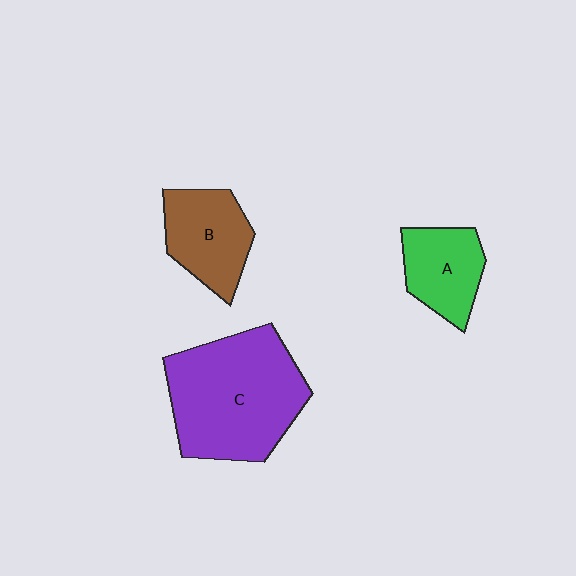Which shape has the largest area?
Shape C (purple).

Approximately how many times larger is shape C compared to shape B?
Approximately 2.0 times.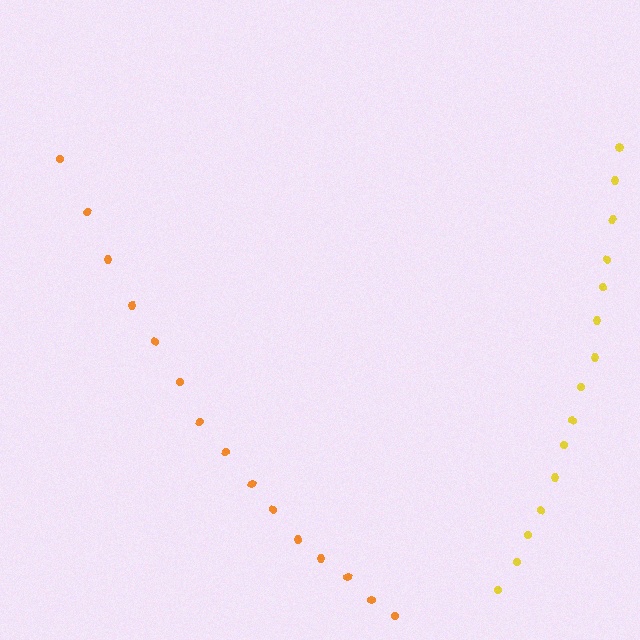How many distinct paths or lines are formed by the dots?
There are 2 distinct paths.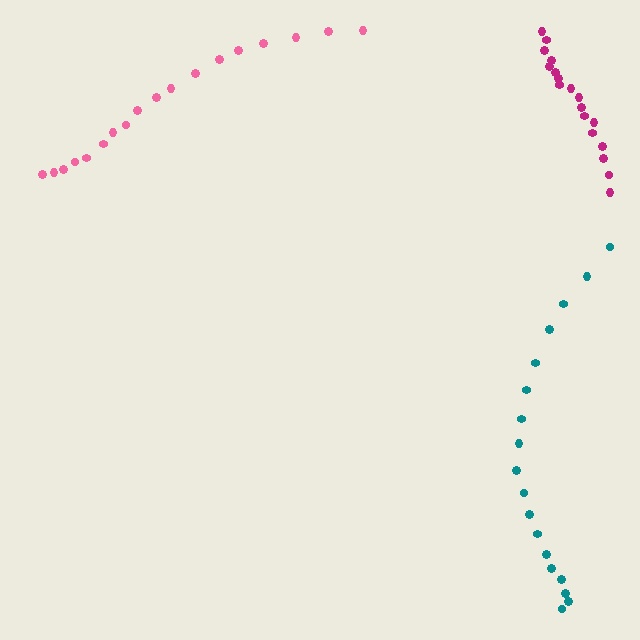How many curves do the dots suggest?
There are 3 distinct paths.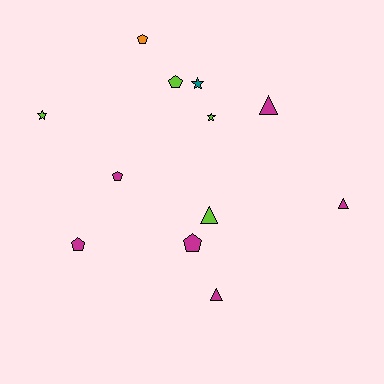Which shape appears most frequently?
Pentagon, with 5 objects.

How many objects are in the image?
There are 12 objects.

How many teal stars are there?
There is 1 teal star.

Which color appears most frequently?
Magenta, with 6 objects.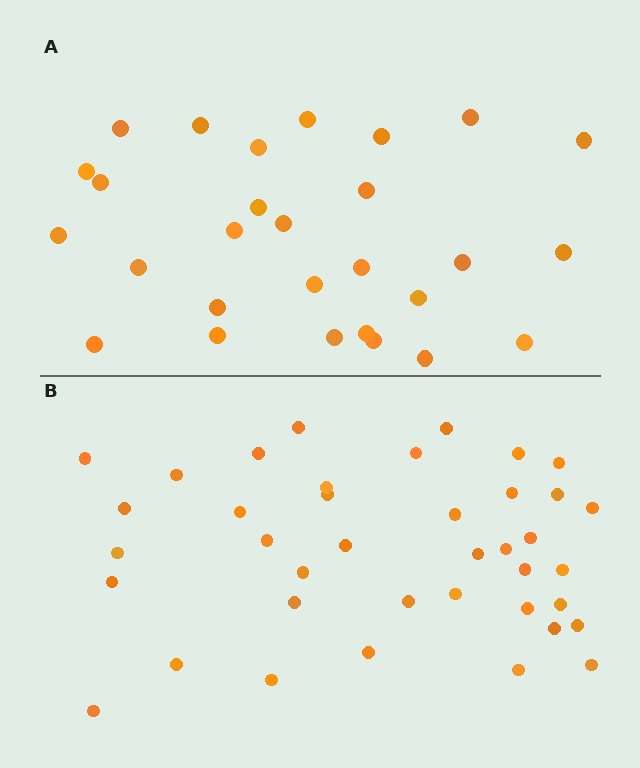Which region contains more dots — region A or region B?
Region B (the bottom region) has more dots.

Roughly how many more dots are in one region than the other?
Region B has roughly 12 or so more dots than region A.